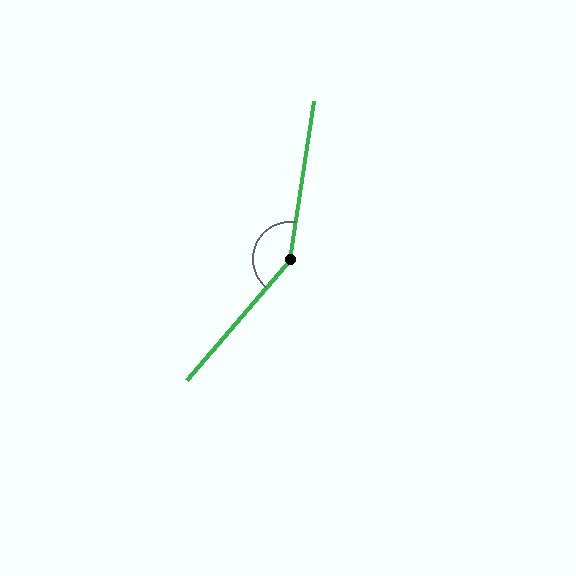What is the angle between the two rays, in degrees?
Approximately 148 degrees.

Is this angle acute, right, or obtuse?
It is obtuse.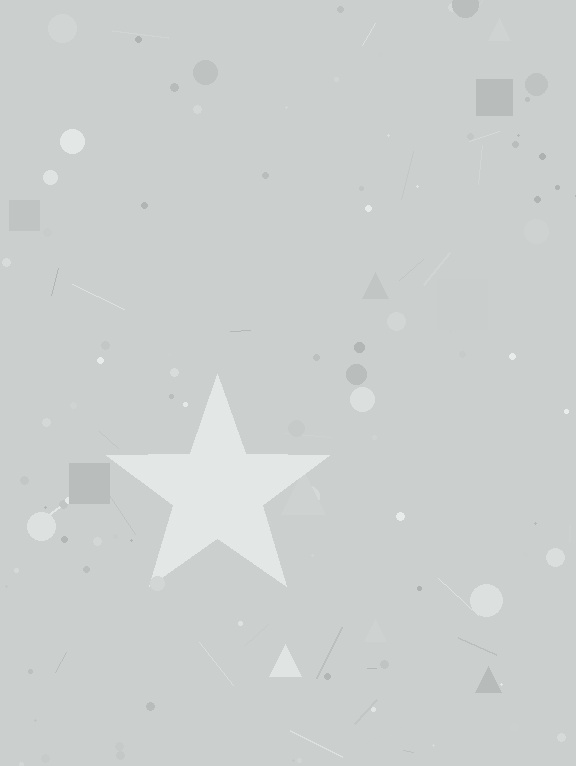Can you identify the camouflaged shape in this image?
The camouflaged shape is a star.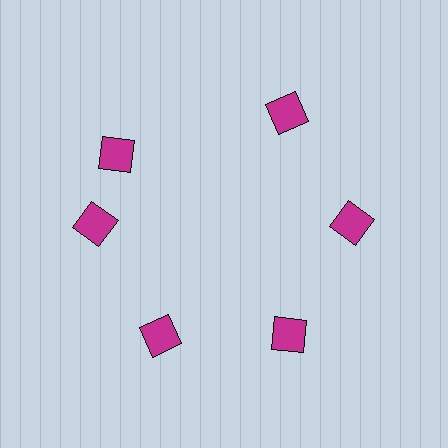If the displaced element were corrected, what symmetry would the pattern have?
It would have 6-fold rotational symmetry — the pattern would map onto itself every 60 degrees.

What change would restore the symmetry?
The symmetry would be restored by rotating it back into even spacing with its neighbors so that all 6 diamonds sit at equal angles and equal distance from the center.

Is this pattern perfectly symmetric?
No. The 6 magenta diamonds are arranged in a ring, but one element near the 11 o'clock position is rotated out of alignment along the ring, breaking the 6-fold rotational symmetry.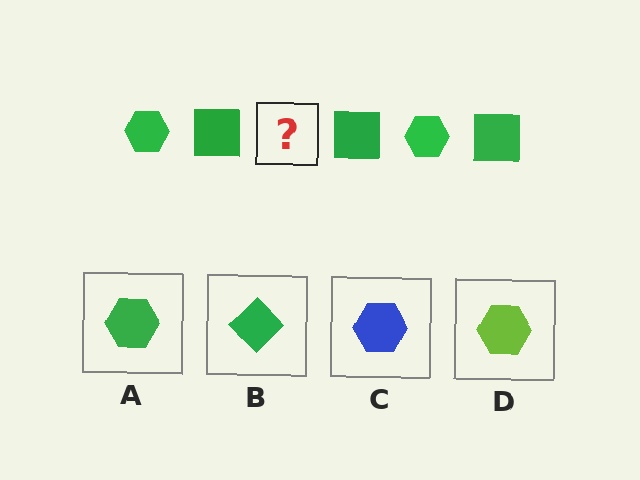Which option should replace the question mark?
Option A.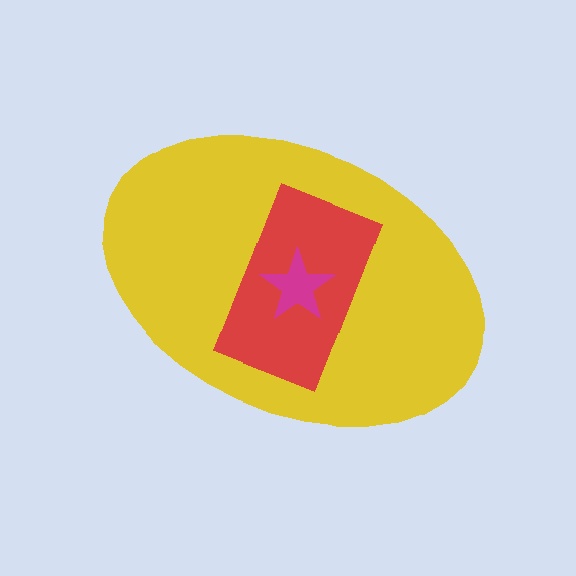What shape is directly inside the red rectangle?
The magenta star.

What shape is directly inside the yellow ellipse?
The red rectangle.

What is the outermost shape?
The yellow ellipse.